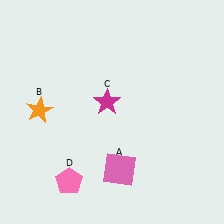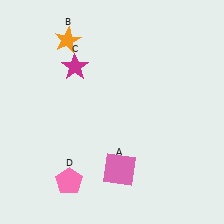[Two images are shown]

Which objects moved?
The objects that moved are: the orange star (B), the magenta star (C).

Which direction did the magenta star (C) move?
The magenta star (C) moved up.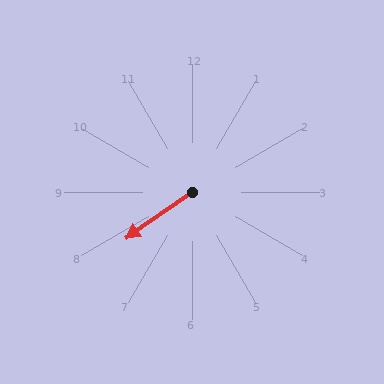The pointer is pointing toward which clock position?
Roughly 8 o'clock.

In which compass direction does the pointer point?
Southwest.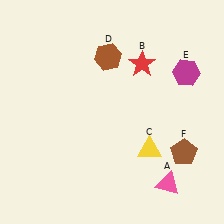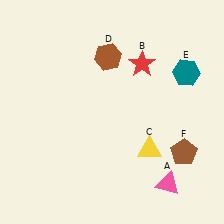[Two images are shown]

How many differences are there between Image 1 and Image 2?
There is 1 difference between the two images.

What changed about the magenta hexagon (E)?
In Image 1, E is magenta. In Image 2, it changed to teal.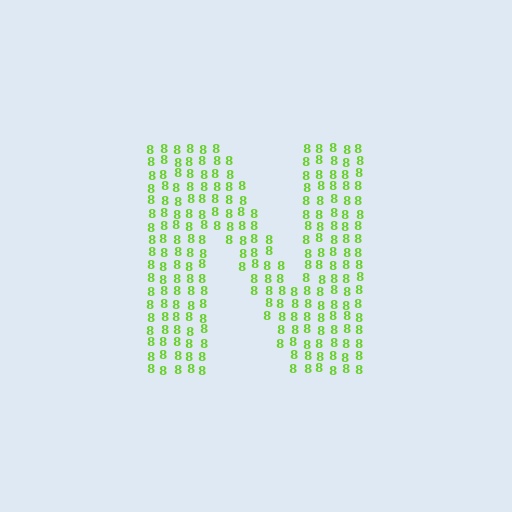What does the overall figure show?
The overall figure shows the letter N.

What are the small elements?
The small elements are digit 8's.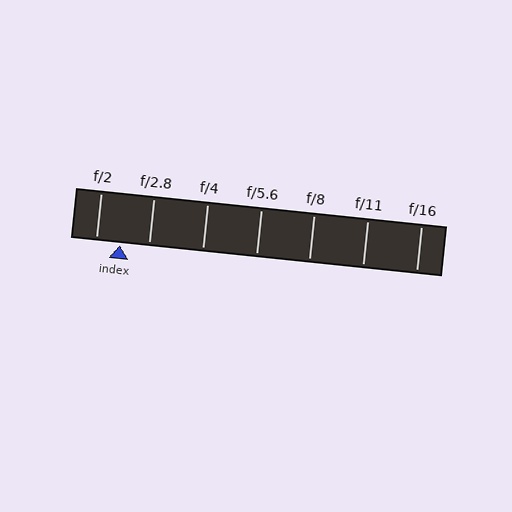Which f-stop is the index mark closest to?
The index mark is closest to f/2.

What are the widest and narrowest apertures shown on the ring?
The widest aperture shown is f/2 and the narrowest is f/16.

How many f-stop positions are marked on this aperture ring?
There are 7 f-stop positions marked.